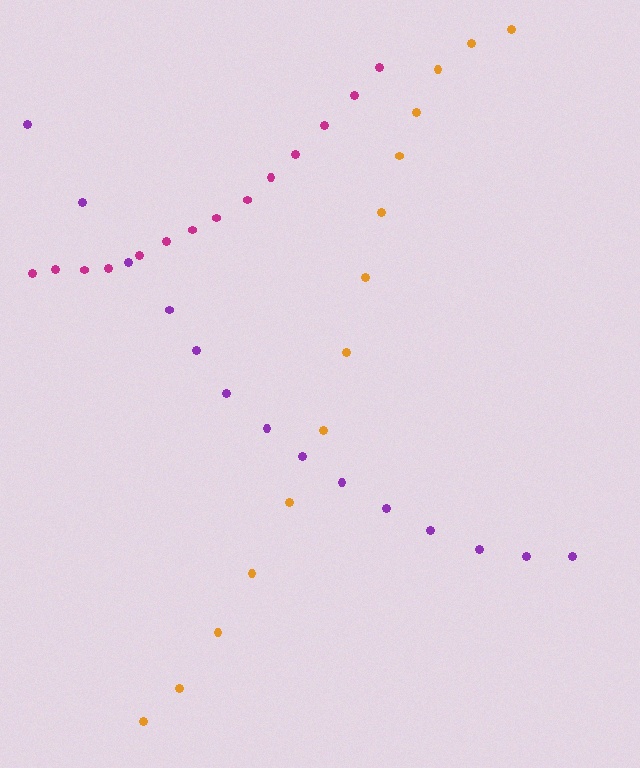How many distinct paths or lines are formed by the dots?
There are 3 distinct paths.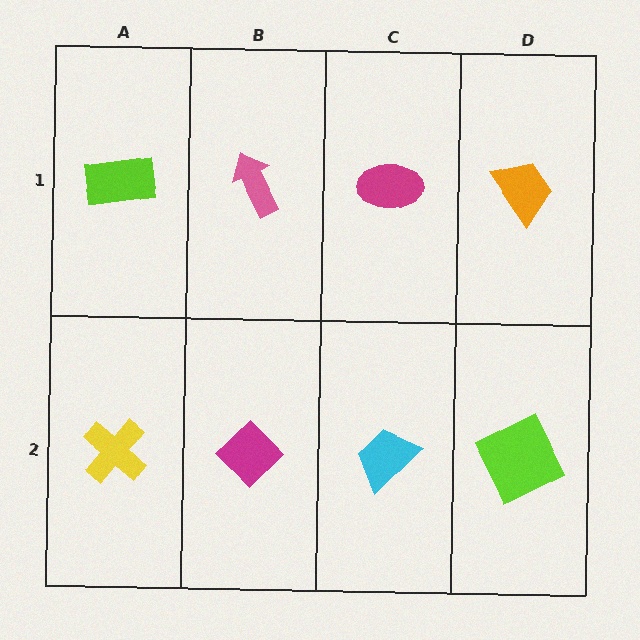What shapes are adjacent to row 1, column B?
A magenta diamond (row 2, column B), a lime rectangle (row 1, column A), a magenta ellipse (row 1, column C).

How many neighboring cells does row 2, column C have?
3.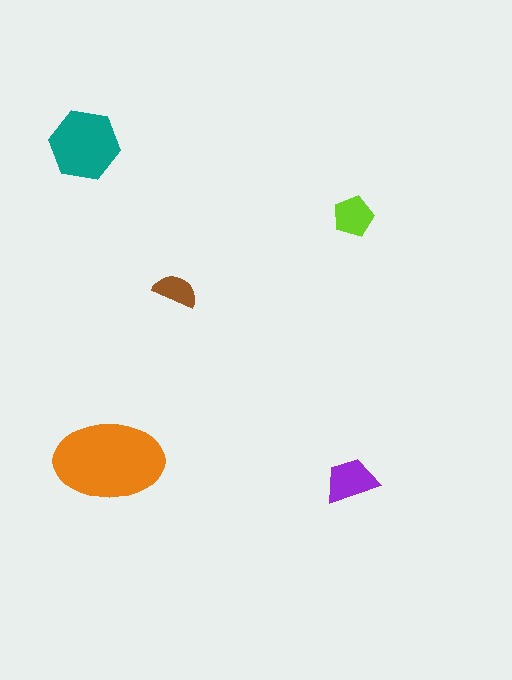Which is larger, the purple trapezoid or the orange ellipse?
The orange ellipse.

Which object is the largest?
The orange ellipse.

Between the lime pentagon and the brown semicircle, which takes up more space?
The lime pentagon.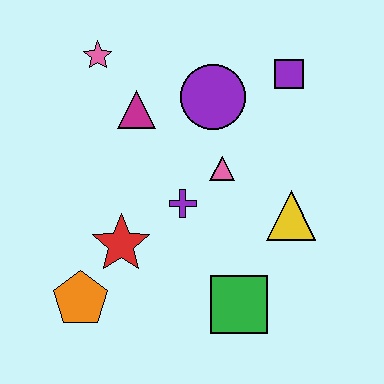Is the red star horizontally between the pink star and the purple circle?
Yes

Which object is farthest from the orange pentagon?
The purple square is farthest from the orange pentagon.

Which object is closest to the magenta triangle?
The pink star is closest to the magenta triangle.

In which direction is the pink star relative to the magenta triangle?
The pink star is above the magenta triangle.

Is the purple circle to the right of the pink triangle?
No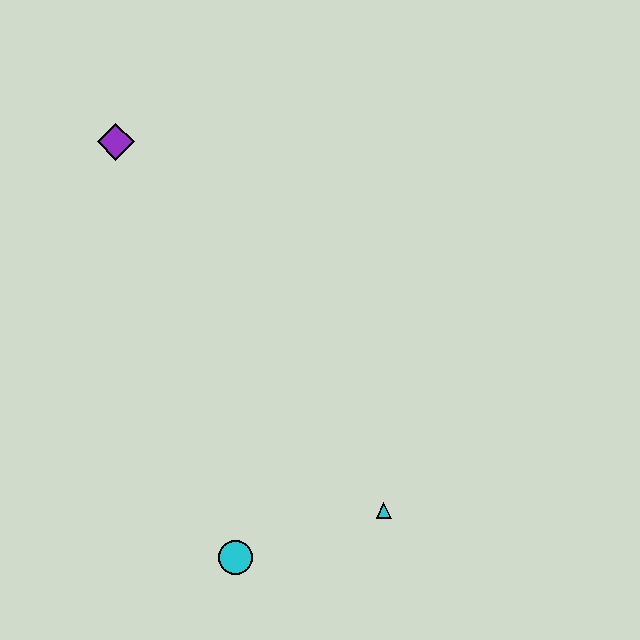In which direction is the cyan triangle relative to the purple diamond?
The cyan triangle is below the purple diamond.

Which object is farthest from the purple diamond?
The cyan triangle is farthest from the purple diamond.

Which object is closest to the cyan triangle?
The cyan circle is closest to the cyan triangle.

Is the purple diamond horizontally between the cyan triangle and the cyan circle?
No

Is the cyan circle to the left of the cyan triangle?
Yes